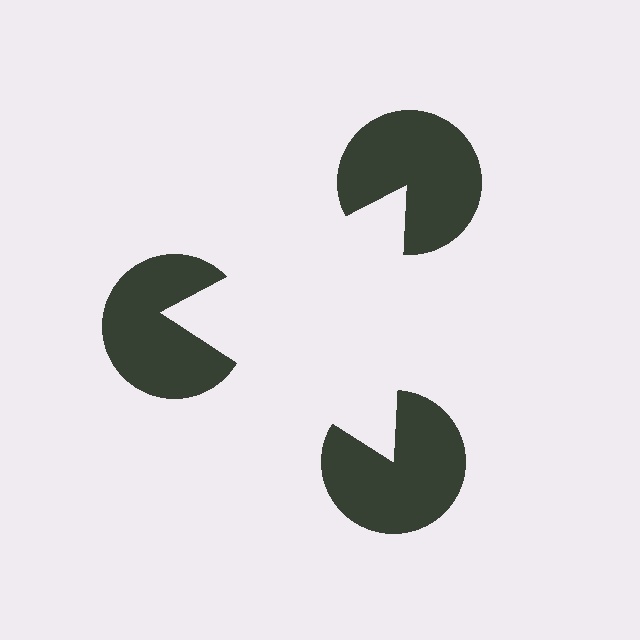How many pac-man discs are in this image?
There are 3 — one at each vertex of the illusory triangle.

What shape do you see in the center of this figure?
An illusory triangle — its edges are inferred from the aligned wedge cuts in the pac-man discs, not physically drawn.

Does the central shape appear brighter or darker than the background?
It typically appears slightly brighter than the background, even though no actual brightness change is drawn.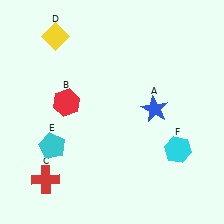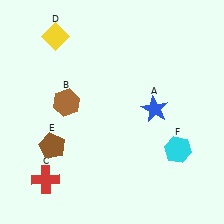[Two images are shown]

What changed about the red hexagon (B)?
In Image 1, B is red. In Image 2, it changed to brown.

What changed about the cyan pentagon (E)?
In Image 1, E is cyan. In Image 2, it changed to brown.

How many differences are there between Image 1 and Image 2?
There are 2 differences between the two images.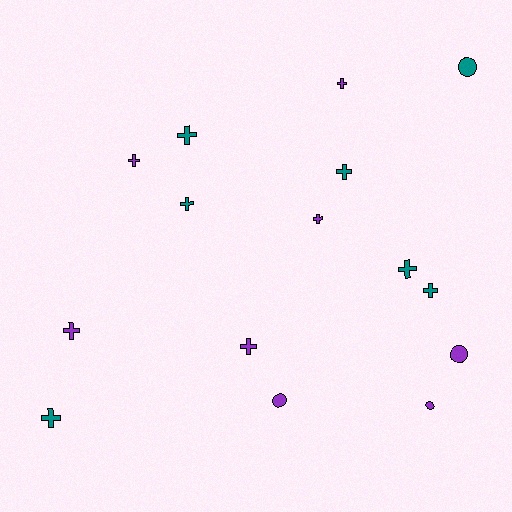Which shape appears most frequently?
Cross, with 11 objects.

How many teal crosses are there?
There are 6 teal crosses.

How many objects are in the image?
There are 15 objects.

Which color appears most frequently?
Purple, with 8 objects.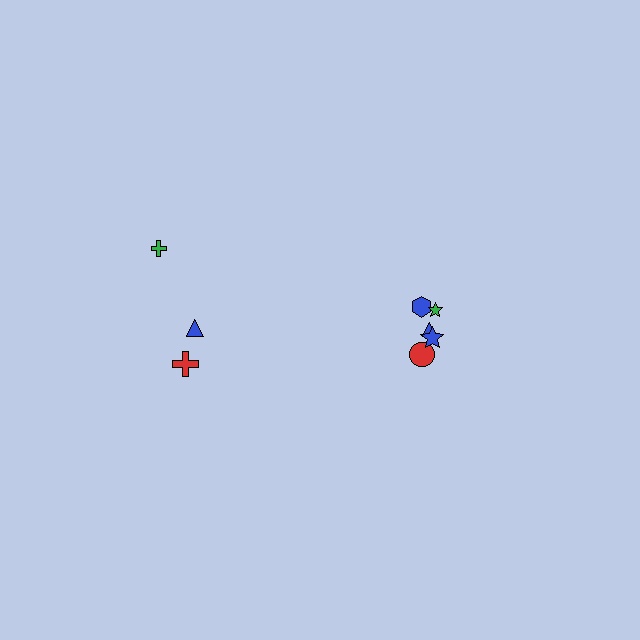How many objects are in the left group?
There are 3 objects.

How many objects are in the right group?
There are 5 objects.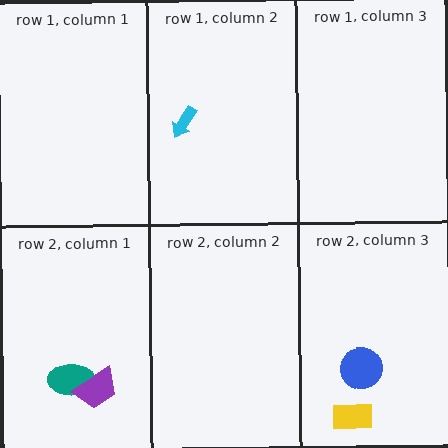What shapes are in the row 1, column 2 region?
The cyan arrow.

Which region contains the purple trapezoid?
The row 2, column 1 region.